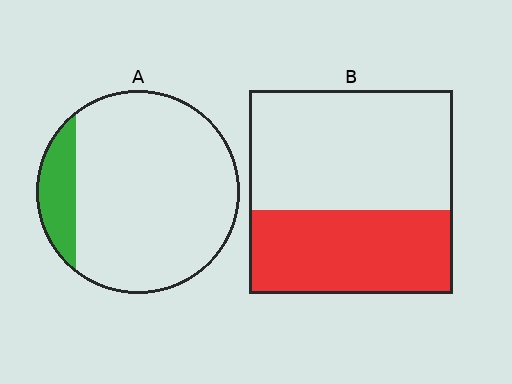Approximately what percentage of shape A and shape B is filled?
A is approximately 15% and B is approximately 40%.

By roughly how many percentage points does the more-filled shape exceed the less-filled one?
By roughly 25 percentage points (B over A).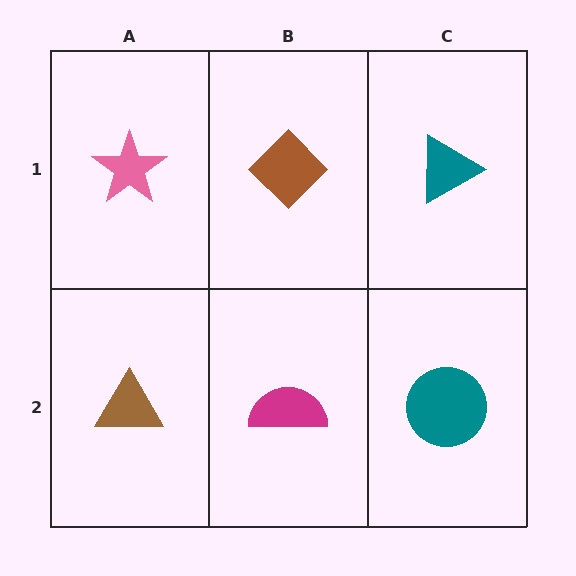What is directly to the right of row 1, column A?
A brown diamond.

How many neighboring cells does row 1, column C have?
2.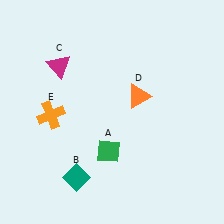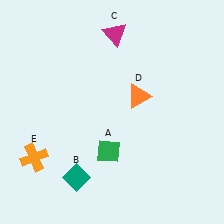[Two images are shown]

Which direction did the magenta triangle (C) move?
The magenta triangle (C) moved right.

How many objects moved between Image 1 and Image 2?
2 objects moved between the two images.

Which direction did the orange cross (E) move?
The orange cross (E) moved down.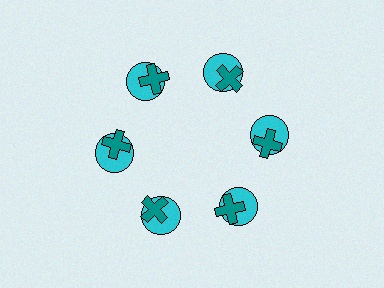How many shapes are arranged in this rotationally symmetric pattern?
There are 12 shapes, arranged in 6 groups of 2.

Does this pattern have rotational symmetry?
Yes, this pattern has 6-fold rotational symmetry. It looks the same after rotating 60 degrees around the center.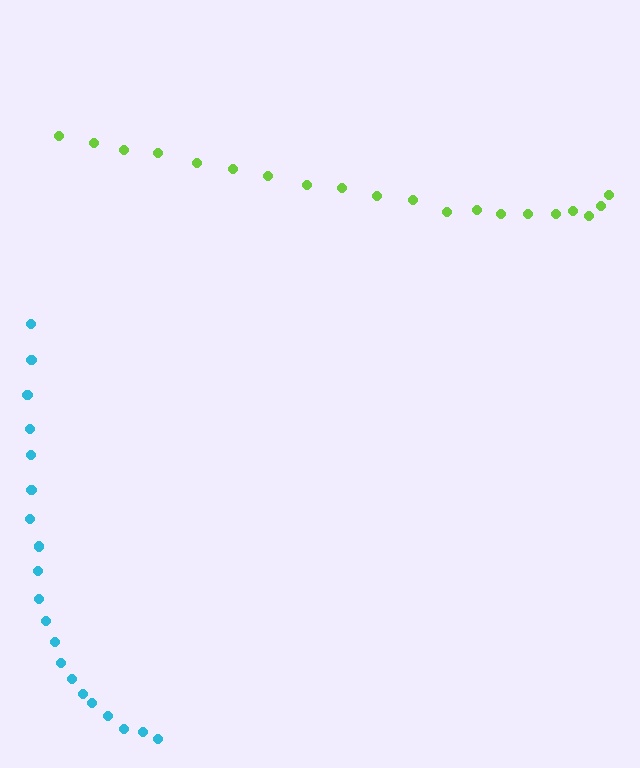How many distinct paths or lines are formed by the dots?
There are 2 distinct paths.